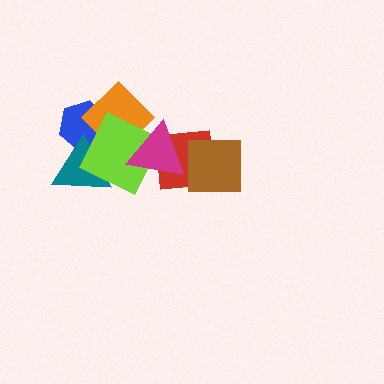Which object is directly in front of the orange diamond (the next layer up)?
The teal triangle is directly in front of the orange diamond.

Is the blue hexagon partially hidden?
Yes, it is partially covered by another shape.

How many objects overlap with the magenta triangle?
3 objects overlap with the magenta triangle.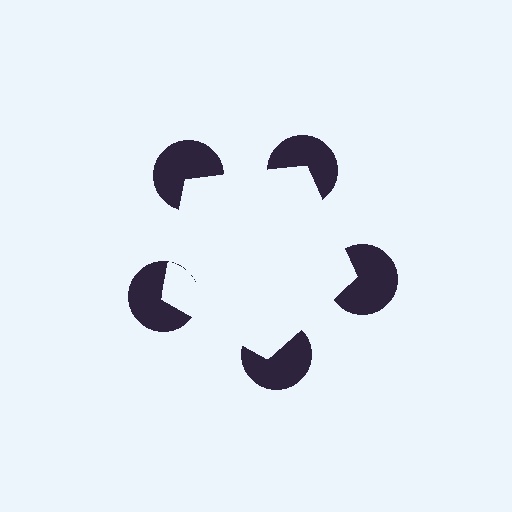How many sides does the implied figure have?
5 sides.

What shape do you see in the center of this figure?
An illusory pentagon — its edges are inferred from the aligned wedge cuts in the pac-man discs, not physically drawn.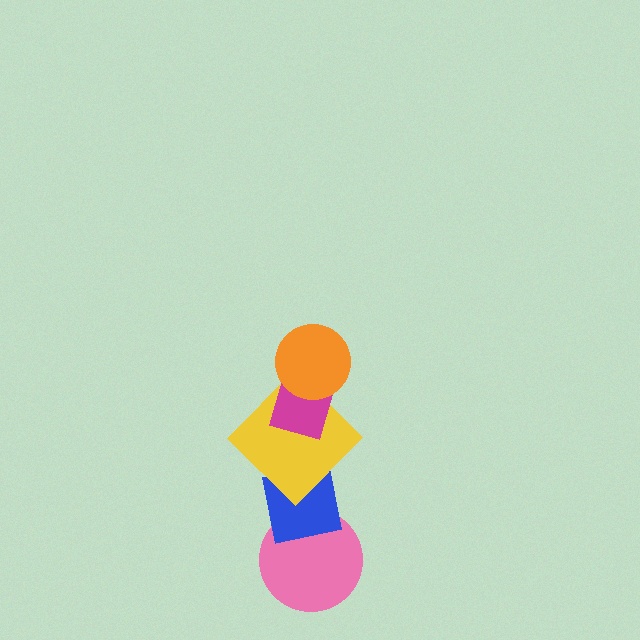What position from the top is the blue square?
The blue square is 4th from the top.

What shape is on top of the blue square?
The yellow diamond is on top of the blue square.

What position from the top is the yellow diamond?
The yellow diamond is 3rd from the top.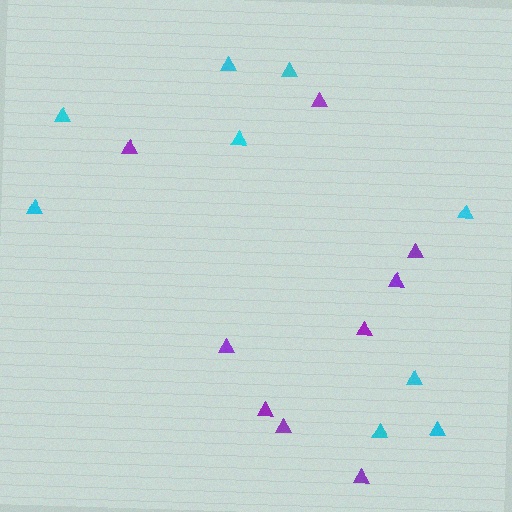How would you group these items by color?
There are 2 groups: one group of cyan triangles (9) and one group of purple triangles (9).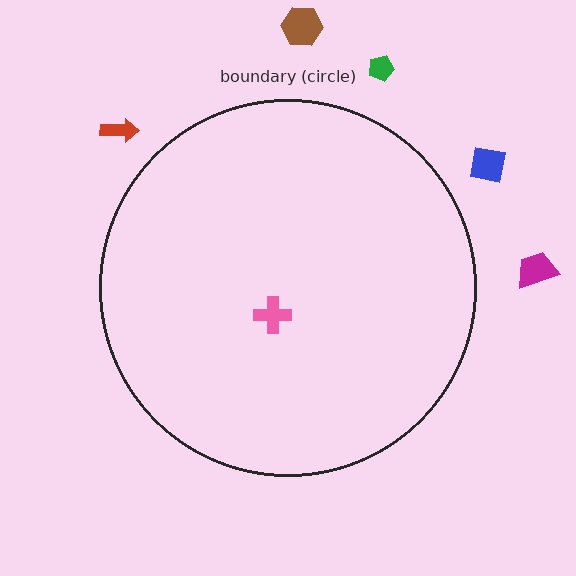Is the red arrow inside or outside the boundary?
Outside.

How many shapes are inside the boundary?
1 inside, 5 outside.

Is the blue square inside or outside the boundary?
Outside.